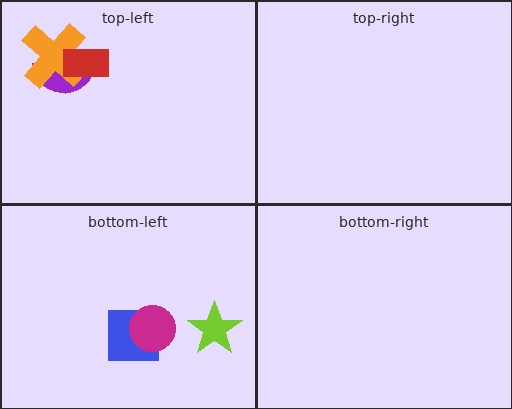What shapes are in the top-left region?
The purple semicircle, the orange cross, the red rectangle.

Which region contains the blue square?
The bottom-left region.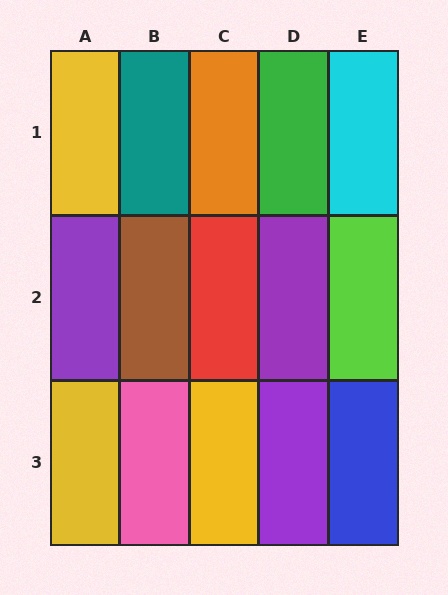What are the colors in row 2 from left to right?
Purple, brown, red, purple, lime.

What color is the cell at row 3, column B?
Pink.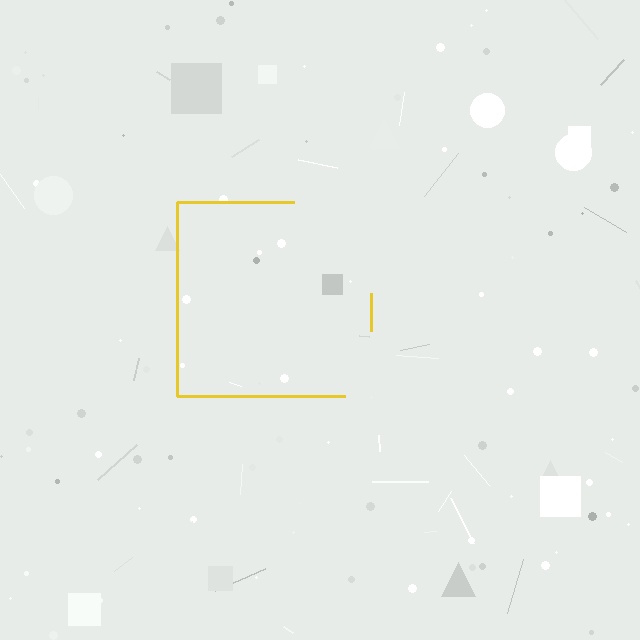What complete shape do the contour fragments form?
The contour fragments form a square.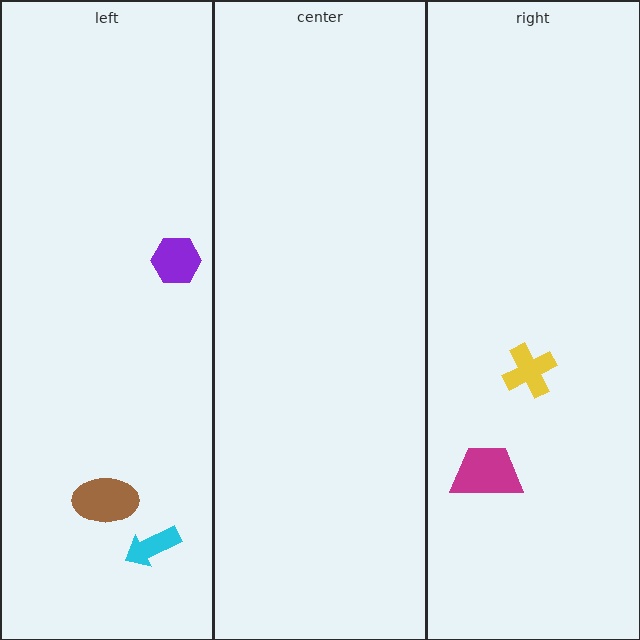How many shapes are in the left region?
3.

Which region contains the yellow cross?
The right region.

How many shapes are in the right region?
2.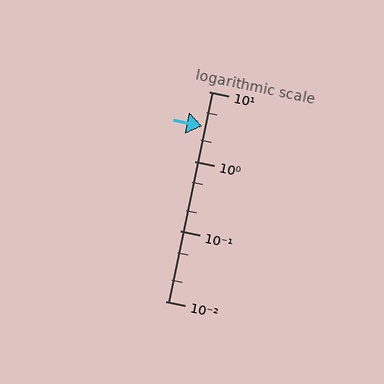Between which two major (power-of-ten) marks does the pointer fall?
The pointer is between 1 and 10.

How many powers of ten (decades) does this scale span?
The scale spans 3 decades, from 0.01 to 10.